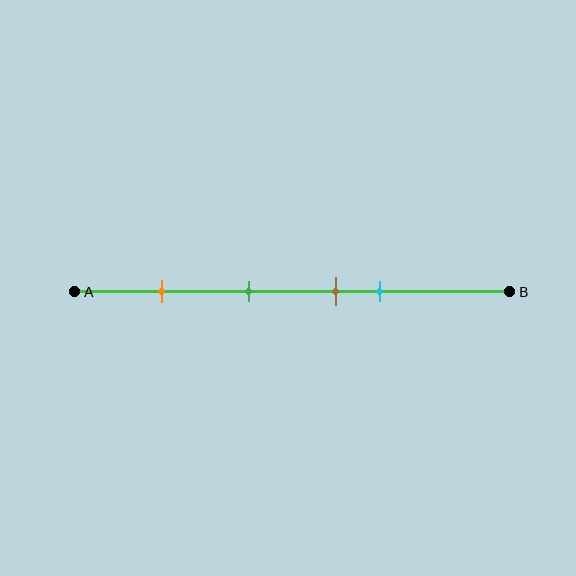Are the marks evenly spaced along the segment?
No, the marks are not evenly spaced.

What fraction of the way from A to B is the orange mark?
The orange mark is approximately 20% (0.2) of the way from A to B.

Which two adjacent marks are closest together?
The brown and cyan marks are the closest adjacent pair.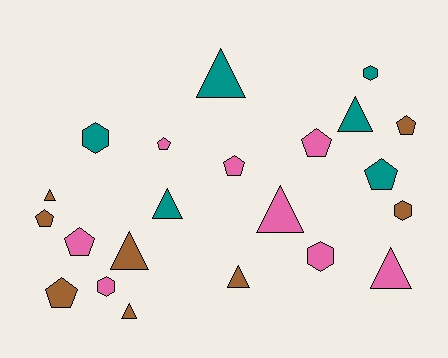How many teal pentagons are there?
There is 1 teal pentagon.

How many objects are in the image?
There are 22 objects.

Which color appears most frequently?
Brown, with 8 objects.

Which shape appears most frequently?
Triangle, with 9 objects.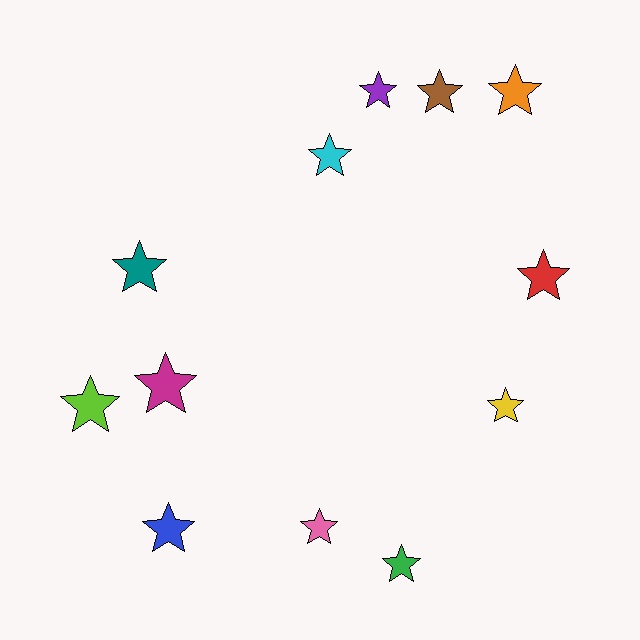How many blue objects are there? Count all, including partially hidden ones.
There is 1 blue object.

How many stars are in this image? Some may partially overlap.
There are 12 stars.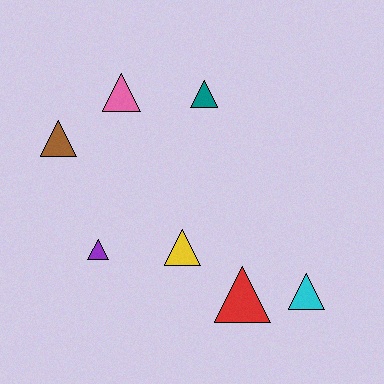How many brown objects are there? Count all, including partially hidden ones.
There is 1 brown object.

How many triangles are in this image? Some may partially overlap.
There are 7 triangles.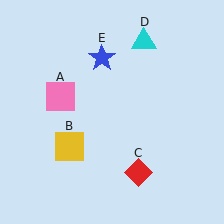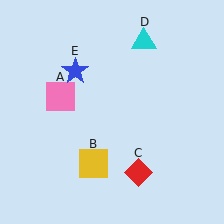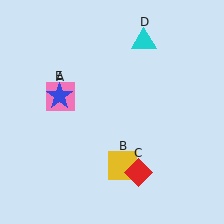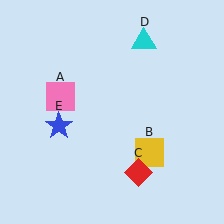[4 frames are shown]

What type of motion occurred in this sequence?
The yellow square (object B), blue star (object E) rotated counterclockwise around the center of the scene.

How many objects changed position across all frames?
2 objects changed position: yellow square (object B), blue star (object E).